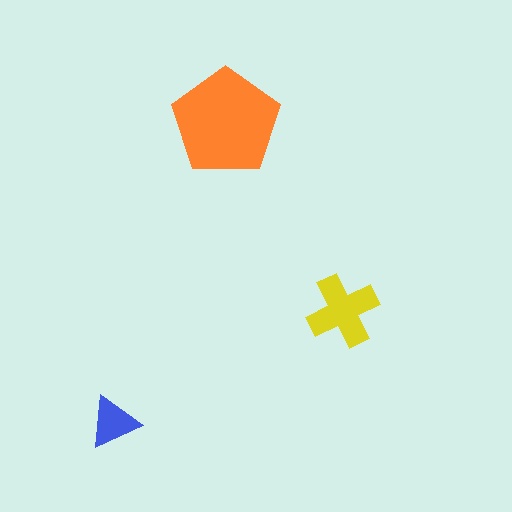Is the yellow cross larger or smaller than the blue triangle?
Larger.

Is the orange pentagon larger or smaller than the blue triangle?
Larger.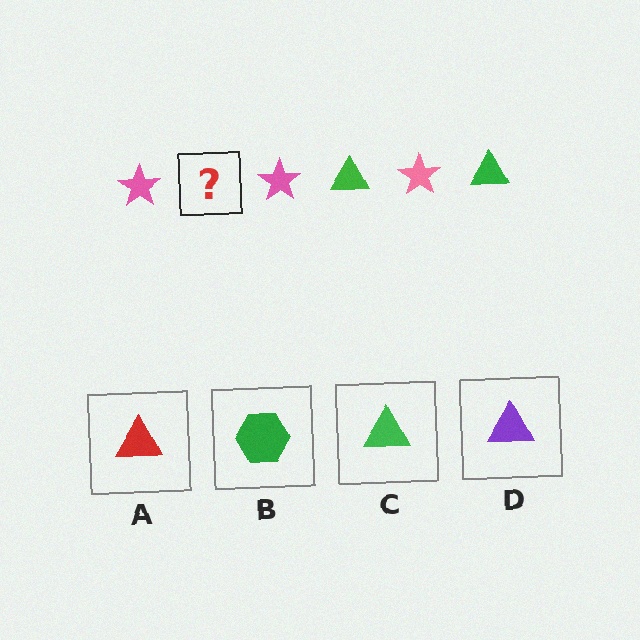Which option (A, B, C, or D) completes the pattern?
C.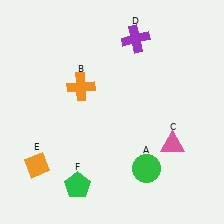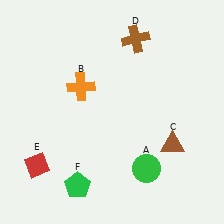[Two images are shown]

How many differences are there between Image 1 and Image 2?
There are 3 differences between the two images.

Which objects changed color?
C changed from pink to brown. D changed from purple to brown. E changed from orange to red.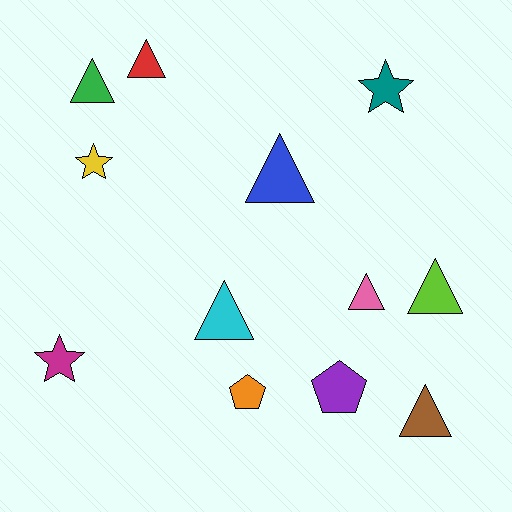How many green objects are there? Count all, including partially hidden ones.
There is 1 green object.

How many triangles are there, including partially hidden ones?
There are 7 triangles.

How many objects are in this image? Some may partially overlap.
There are 12 objects.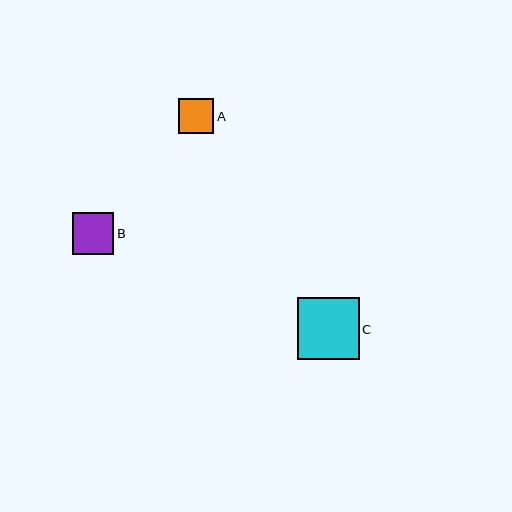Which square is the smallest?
Square A is the smallest with a size of approximately 36 pixels.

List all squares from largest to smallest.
From largest to smallest: C, B, A.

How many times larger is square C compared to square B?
Square C is approximately 1.5 times the size of square B.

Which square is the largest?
Square C is the largest with a size of approximately 62 pixels.